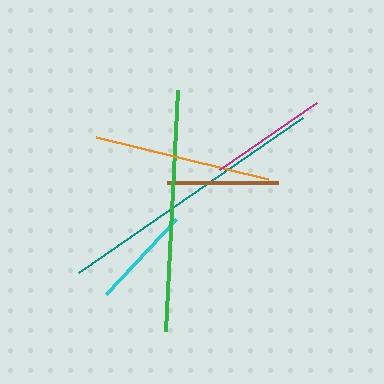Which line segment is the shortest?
The cyan line is the shortest at approximately 102 pixels.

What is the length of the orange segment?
The orange segment is approximately 177 pixels long.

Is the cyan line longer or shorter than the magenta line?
The magenta line is longer than the cyan line.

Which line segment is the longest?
The teal line is the longest at approximately 272 pixels.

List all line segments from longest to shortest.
From longest to shortest: teal, green, orange, magenta, brown, cyan.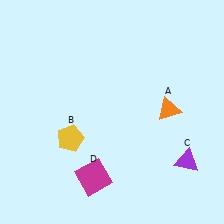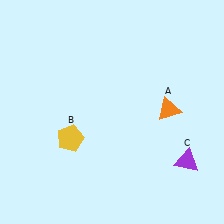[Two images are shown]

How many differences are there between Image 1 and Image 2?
There is 1 difference between the two images.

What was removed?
The magenta square (D) was removed in Image 2.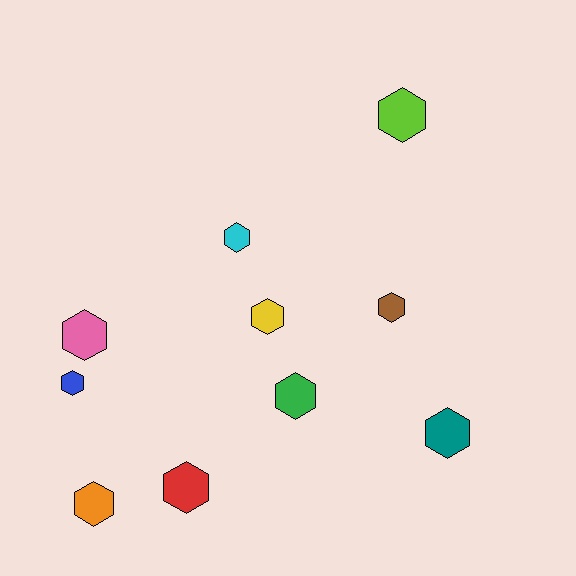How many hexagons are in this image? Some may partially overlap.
There are 10 hexagons.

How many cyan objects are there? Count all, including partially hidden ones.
There is 1 cyan object.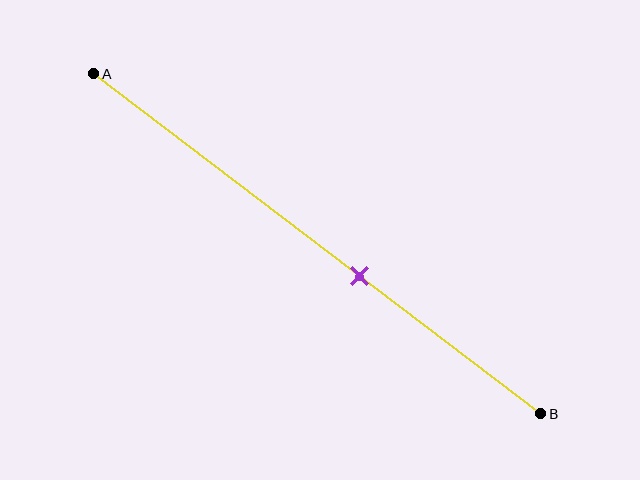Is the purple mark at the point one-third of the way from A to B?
No, the mark is at about 60% from A, not at the 33% one-third point.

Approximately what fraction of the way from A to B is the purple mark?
The purple mark is approximately 60% of the way from A to B.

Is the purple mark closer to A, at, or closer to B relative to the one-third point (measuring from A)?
The purple mark is closer to point B than the one-third point of segment AB.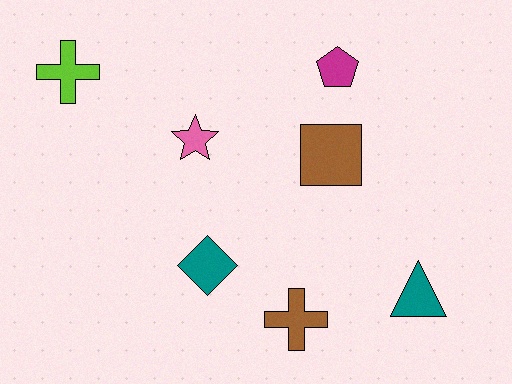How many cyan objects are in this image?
There are no cyan objects.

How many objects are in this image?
There are 7 objects.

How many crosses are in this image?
There are 2 crosses.